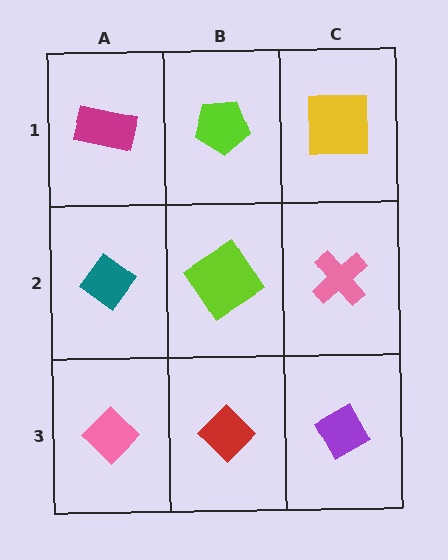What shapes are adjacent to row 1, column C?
A pink cross (row 2, column C), a lime pentagon (row 1, column B).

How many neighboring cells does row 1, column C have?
2.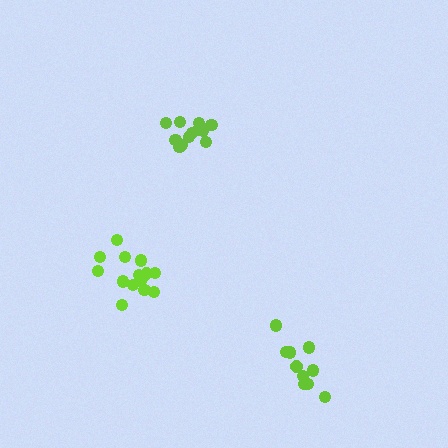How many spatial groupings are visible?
There are 3 spatial groupings.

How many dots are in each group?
Group 1: 12 dots, Group 2: 10 dots, Group 3: 15 dots (37 total).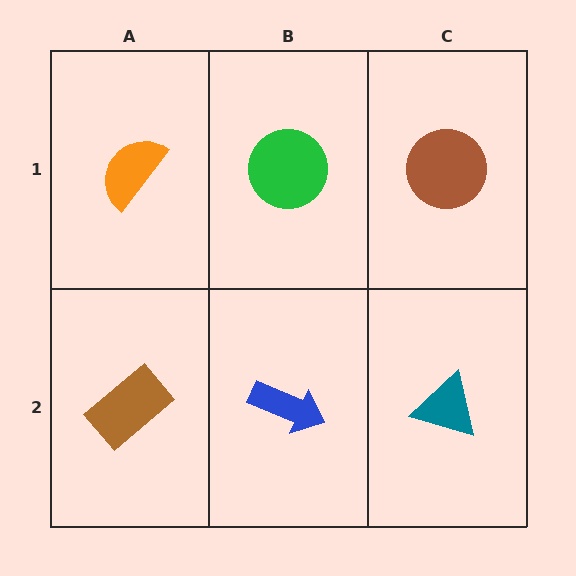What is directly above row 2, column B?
A green circle.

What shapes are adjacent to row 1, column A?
A brown rectangle (row 2, column A), a green circle (row 1, column B).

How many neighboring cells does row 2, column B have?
3.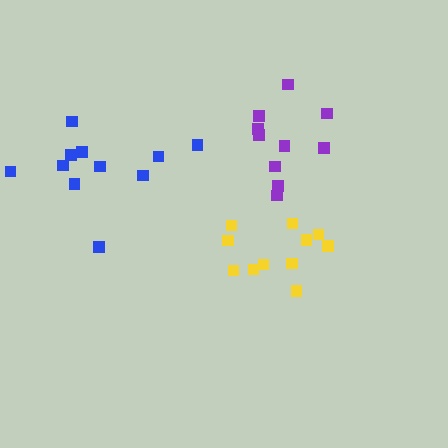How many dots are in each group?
Group 1: 11 dots, Group 2: 11 dots, Group 3: 10 dots (32 total).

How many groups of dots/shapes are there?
There are 3 groups.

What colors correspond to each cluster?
The clusters are colored: yellow, blue, purple.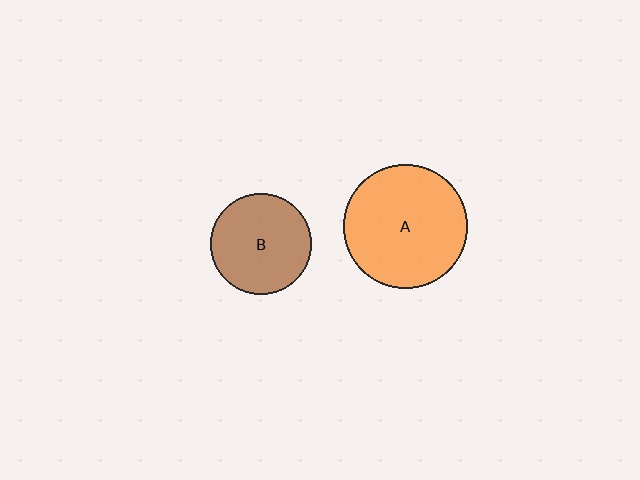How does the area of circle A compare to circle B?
Approximately 1.5 times.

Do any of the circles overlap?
No, none of the circles overlap.